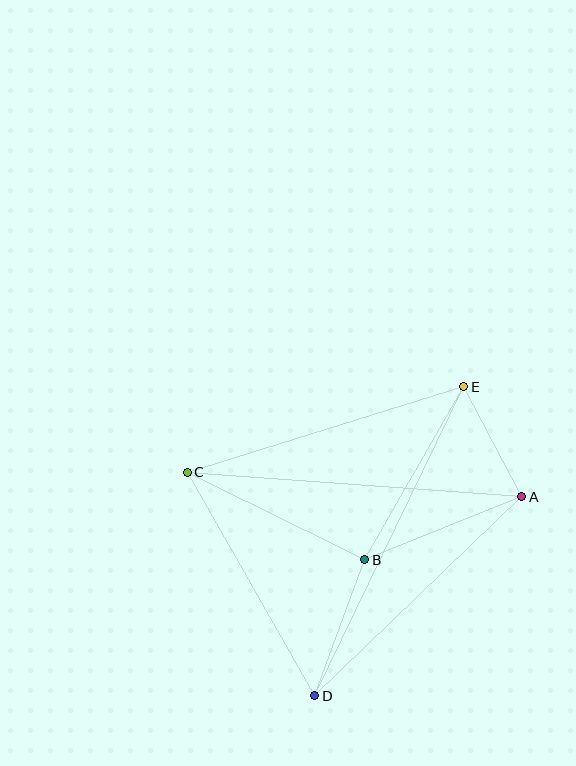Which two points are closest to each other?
Points A and E are closest to each other.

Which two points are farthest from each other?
Points D and E are farthest from each other.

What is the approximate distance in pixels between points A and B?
The distance between A and B is approximately 169 pixels.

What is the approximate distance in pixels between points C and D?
The distance between C and D is approximately 257 pixels.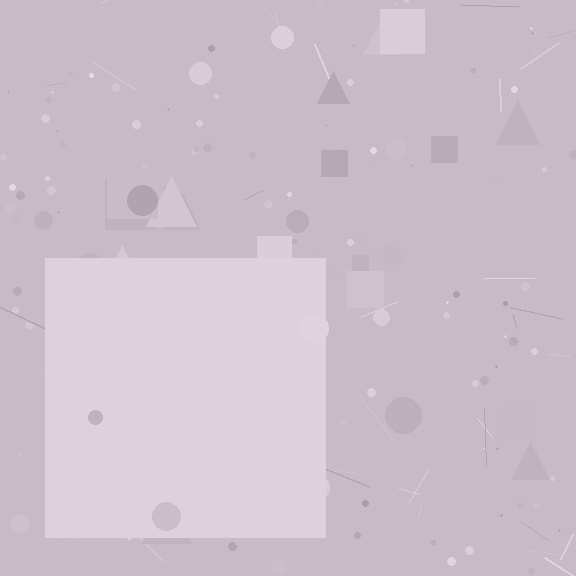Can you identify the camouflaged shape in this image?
The camouflaged shape is a square.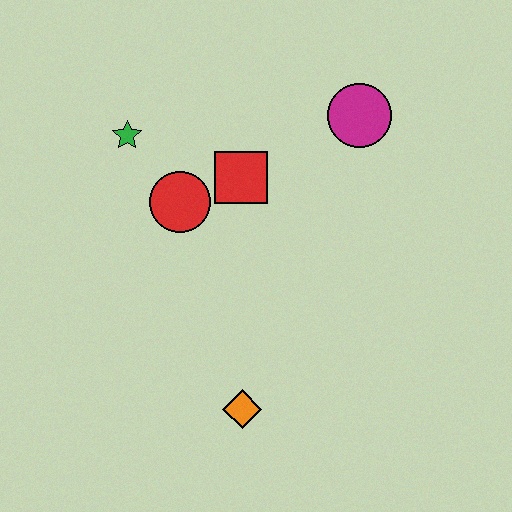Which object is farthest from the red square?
The orange diamond is farthest from the red square.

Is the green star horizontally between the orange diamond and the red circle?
No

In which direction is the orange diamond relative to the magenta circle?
The orange diamond is below the magenta circle.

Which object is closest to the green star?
The red circle is closest to the green star.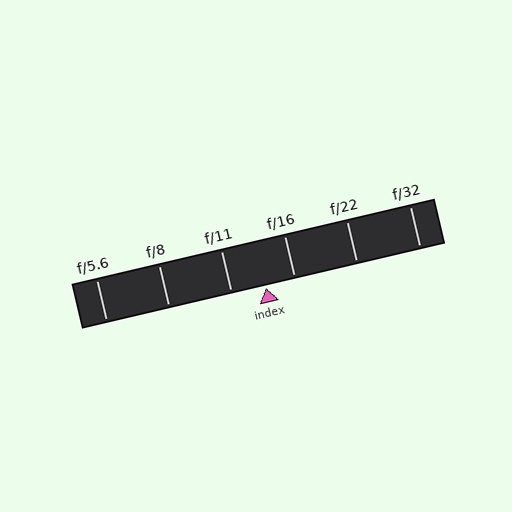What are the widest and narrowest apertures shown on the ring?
The widest aperture shown is f/5.6 and the narrowest is f/32.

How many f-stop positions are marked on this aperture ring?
There are 6 f-stop positions marked.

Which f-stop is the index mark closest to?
The index mark is closest to f/16.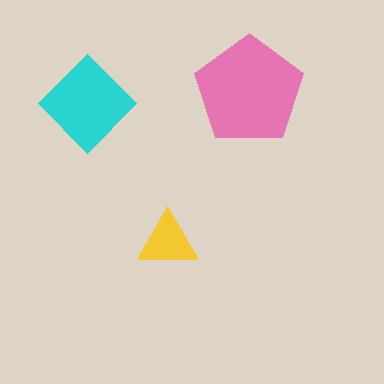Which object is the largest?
The pink pentagon.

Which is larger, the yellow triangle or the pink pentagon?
The pink pentagon.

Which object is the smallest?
The yellow triangle.